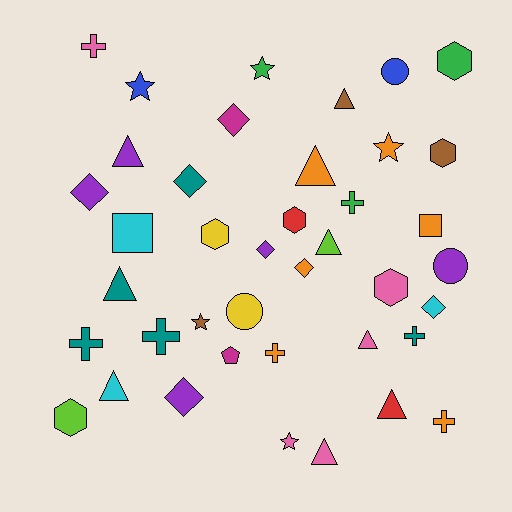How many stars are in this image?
There are 5 stars.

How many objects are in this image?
There are 40 objects.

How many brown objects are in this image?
There are 3 brown objects.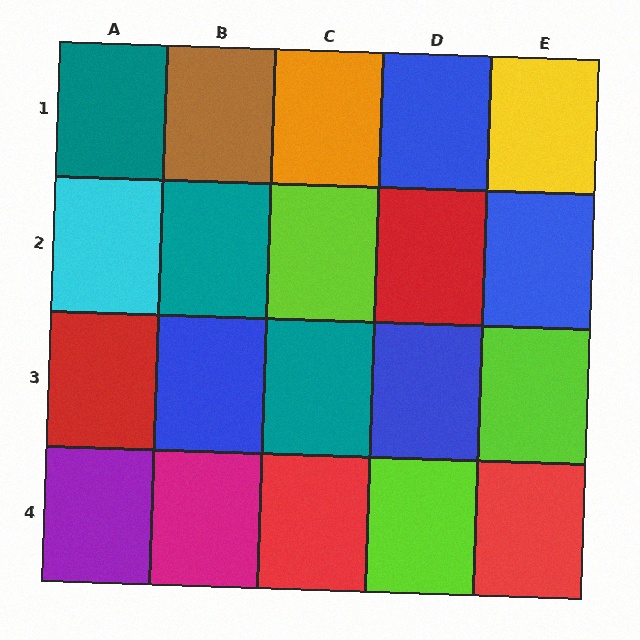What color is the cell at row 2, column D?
Red.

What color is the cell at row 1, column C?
Orange.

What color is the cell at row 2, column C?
Lime.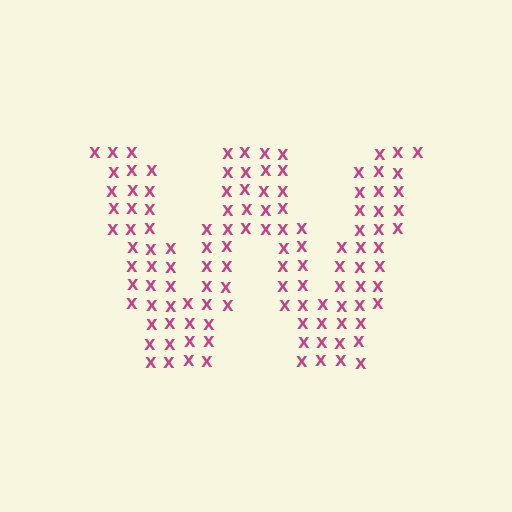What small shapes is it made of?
It is made of small letter X's.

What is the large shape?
The large shape is the letter W.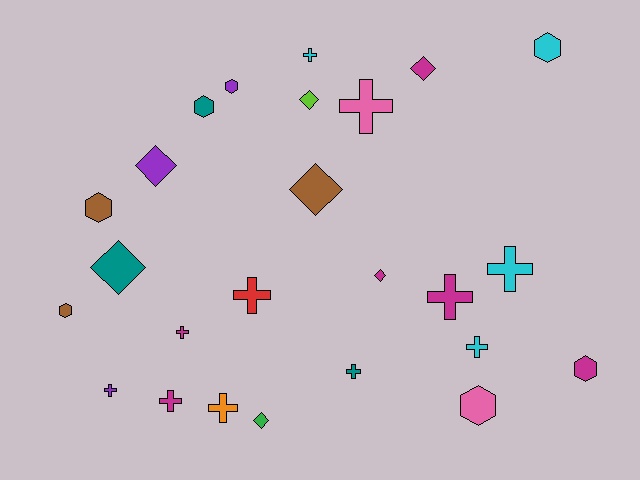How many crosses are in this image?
There are 11 crosses.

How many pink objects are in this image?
There are 2 pink objects.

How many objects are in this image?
There are 25 objects.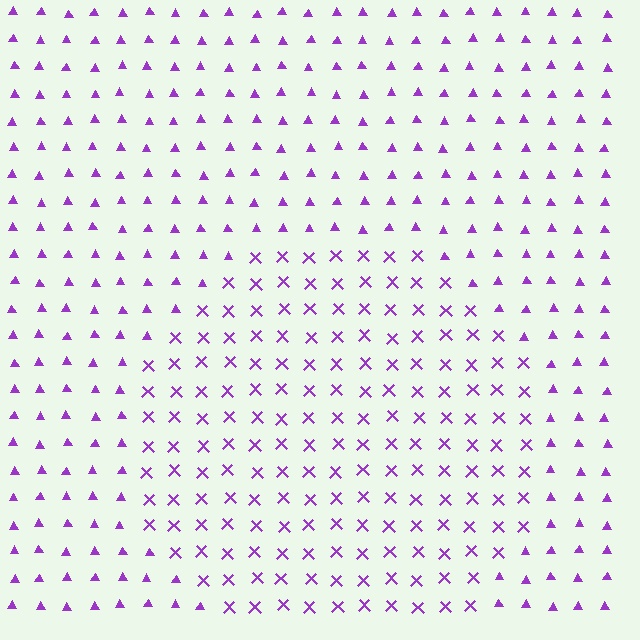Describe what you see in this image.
The image is filled with small purple elements arranged in a uniform grid. A circle-shaped region contains X marks, while the surrounding area contains triangles. The boundary is defined purely by the change in element shape.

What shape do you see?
I see a circle.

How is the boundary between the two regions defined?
The boundary is defined by a change in element shape: X marks inside vs. triangles outside. All elements share the same color and spacing.